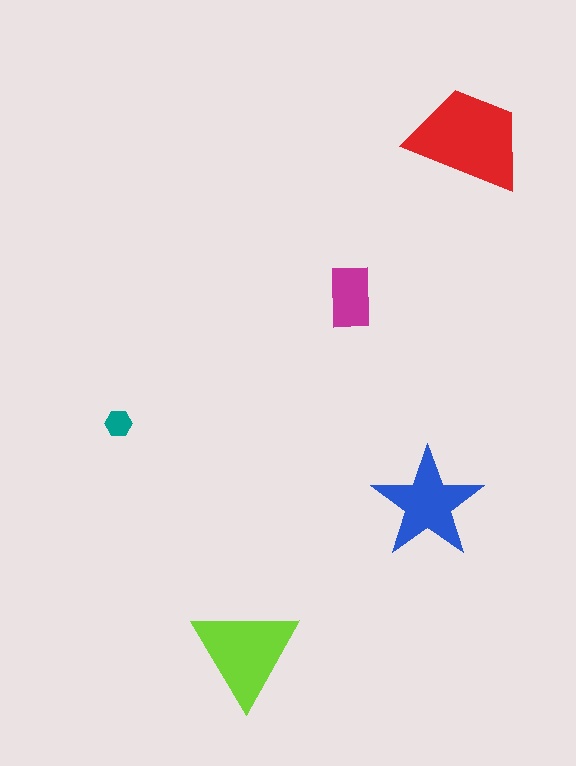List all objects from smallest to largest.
The teal hexagon, the magenta rectangle, the blue star, the lime triangle, the red trapezoid.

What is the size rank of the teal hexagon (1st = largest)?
5th.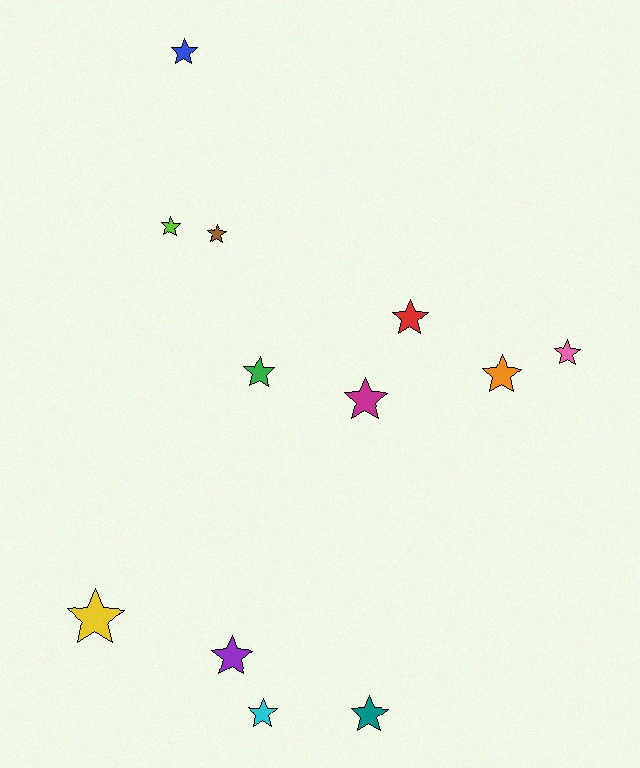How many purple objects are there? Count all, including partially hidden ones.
There is 1 purple object.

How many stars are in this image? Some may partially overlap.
There are 12 stars.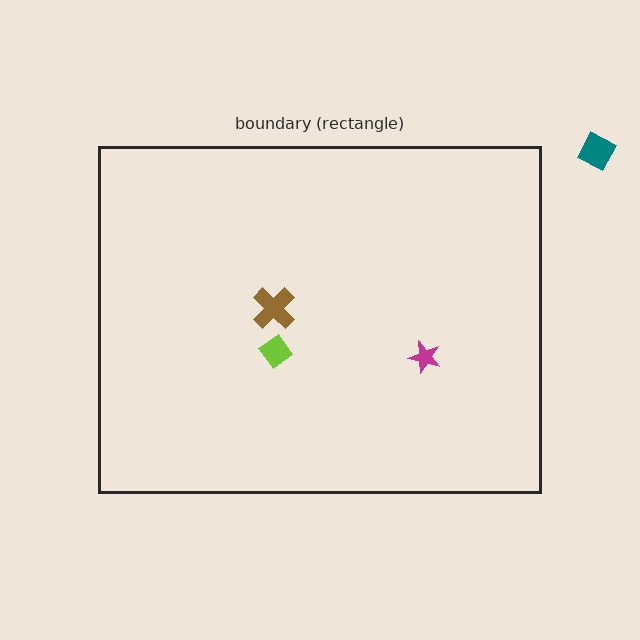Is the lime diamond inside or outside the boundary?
Inside.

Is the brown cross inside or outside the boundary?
Inside.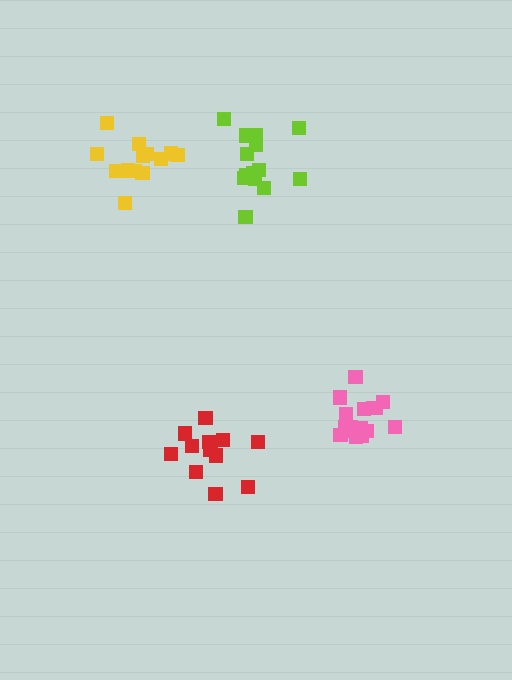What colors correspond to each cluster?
The clusters are colored: lime, red, yellow, pink.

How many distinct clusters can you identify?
There are 4 distinct clusters.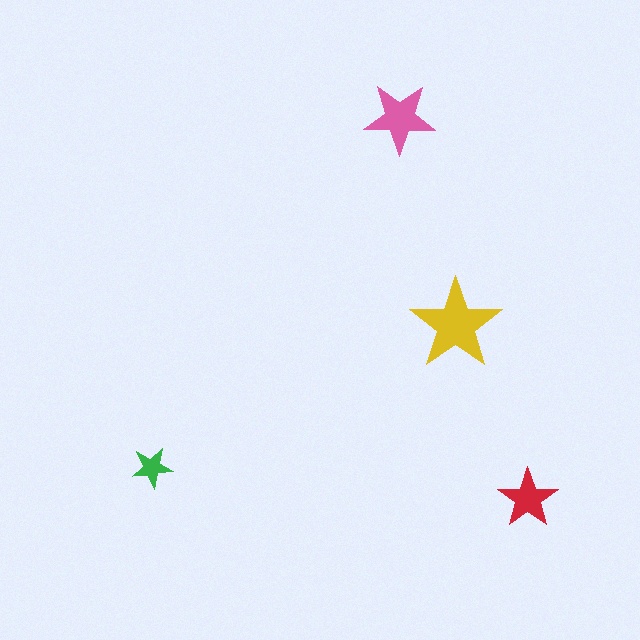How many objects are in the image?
There are 4 objects in the image.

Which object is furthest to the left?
The green star is leftmost.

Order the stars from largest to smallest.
the yellow one, the pink one, the red one, the green one.